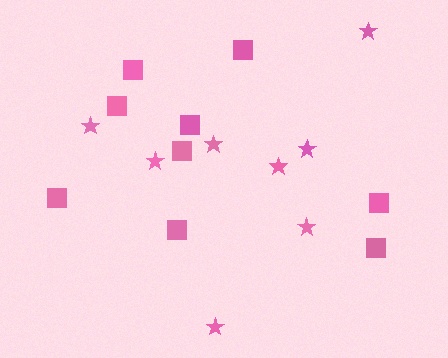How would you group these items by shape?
There are 2 groups: one group of stars (8) and one group of squares (9).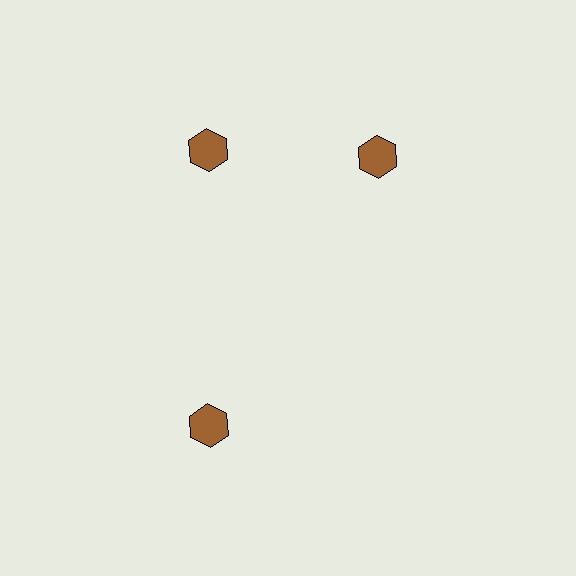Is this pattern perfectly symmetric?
No. The 3 brown hexagons are arranged in a ring, but one element near the 3 o'clock position is rotated out of alignment along the ring, breaking the 3-fold rotational symmetry.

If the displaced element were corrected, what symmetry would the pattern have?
It would have 3-fold rotational symmetry — the pattern would map onto itself every 120 degrees.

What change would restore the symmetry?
The symmetry would be restored by rotating it back into even spacing with its neighbors so that all 3 hexagons sit at equal angles and equal distance from the center.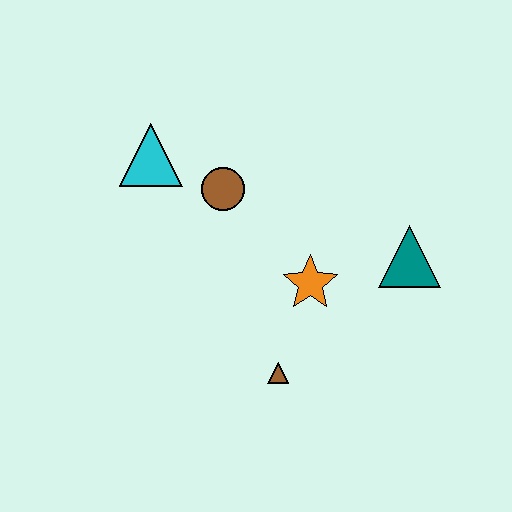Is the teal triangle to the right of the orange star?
Yes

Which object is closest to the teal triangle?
The orange star is closest to the teal triangle.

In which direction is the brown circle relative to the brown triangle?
The brown circle is above the brown triangle.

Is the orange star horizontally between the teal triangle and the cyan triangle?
Yes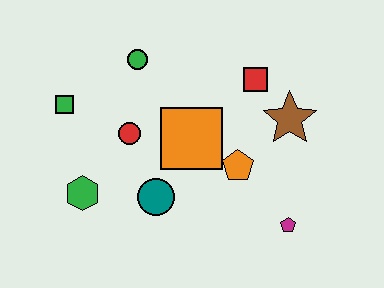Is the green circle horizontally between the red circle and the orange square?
Yes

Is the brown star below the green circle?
Yes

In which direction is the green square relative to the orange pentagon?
The green square is to the left of the orange pentagon.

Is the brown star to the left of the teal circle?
No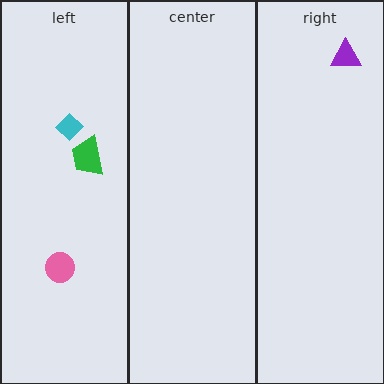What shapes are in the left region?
The green trapezoid, the cyan diamond, the pink circle.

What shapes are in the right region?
The purple triangle.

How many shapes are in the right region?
1.